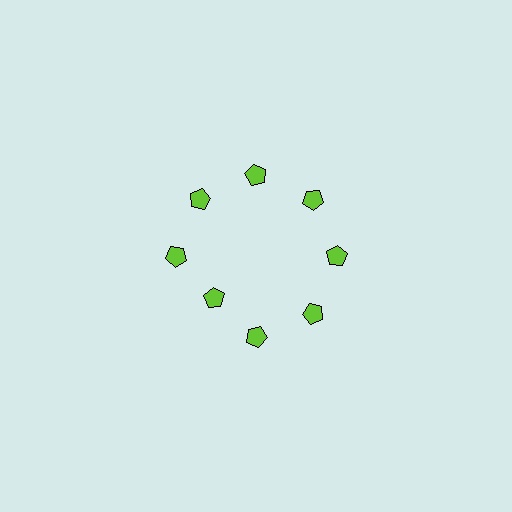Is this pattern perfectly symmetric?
No. The 8 lime pentagons are arranged in a ring, but one element near the 8 o'clock position is pulled inward toward the center, breaking the 8-fold rotational symmetry.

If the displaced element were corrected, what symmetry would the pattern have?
It would have 8-fold rotational symmetry — the pattern would map onto itself every 45 degrees.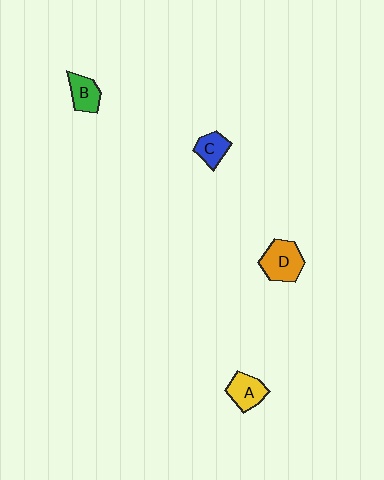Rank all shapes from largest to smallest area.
From largest to smallest: D (orange), A (yellow), B (green), C (blue).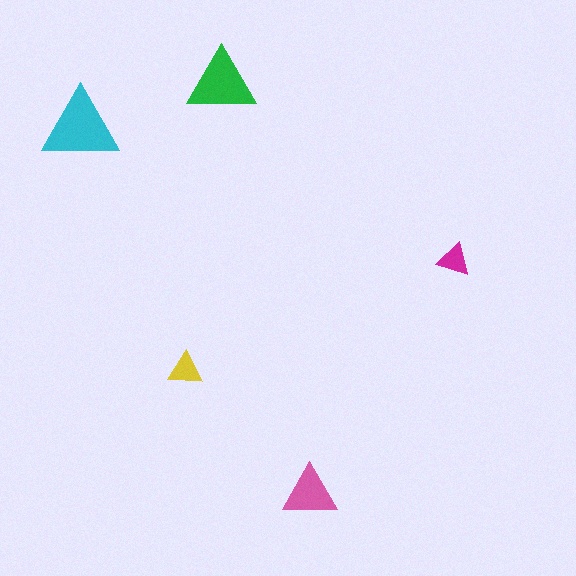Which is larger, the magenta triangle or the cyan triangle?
The cyan one.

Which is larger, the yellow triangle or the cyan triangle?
The cyan one.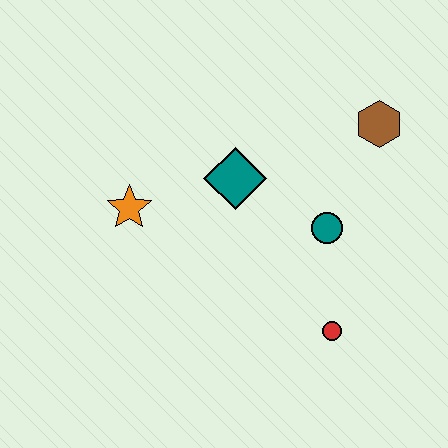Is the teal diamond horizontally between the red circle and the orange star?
Yes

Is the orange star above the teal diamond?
No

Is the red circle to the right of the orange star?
Yes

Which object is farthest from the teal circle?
The orange star is farthest from the teal circle.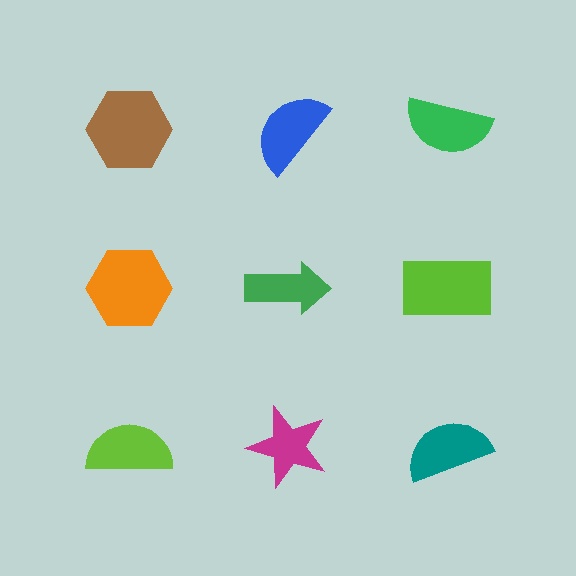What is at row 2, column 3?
A lime rectangle.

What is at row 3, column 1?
A lime semicircle.